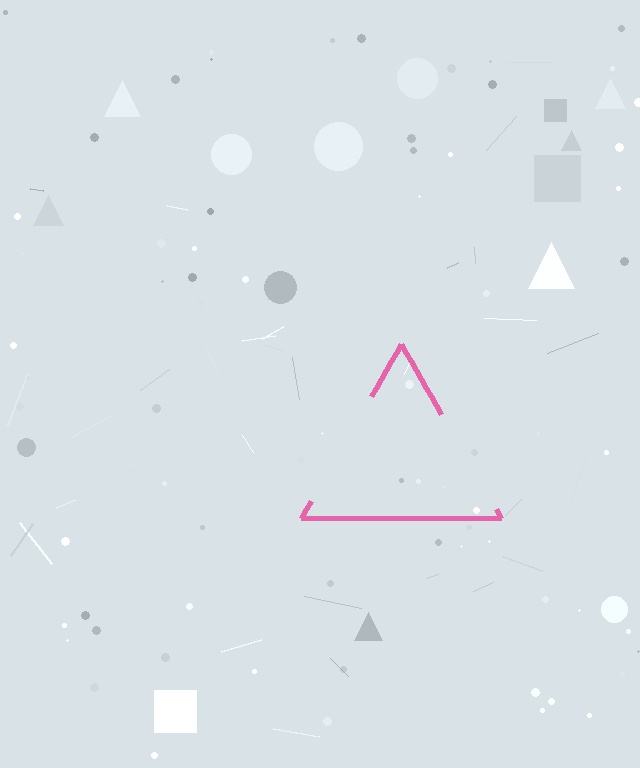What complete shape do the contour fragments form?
The contour fragments form a triangle.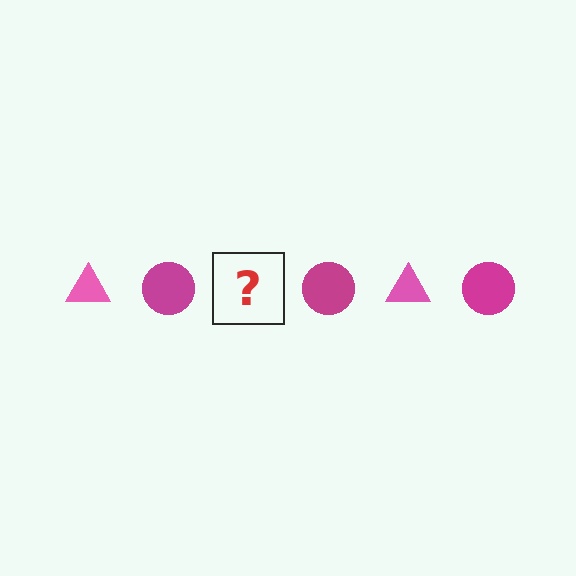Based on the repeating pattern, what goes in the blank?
The blank should be a pink triangle.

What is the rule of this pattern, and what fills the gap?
The rule is that the pattern alternates between pink triangle and magenta circle. The gap should be filled with a pink triangle.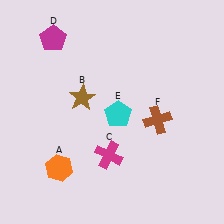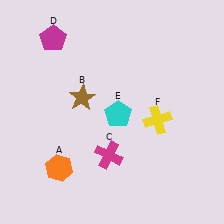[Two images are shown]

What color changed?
The cross (F) changed from brown in Image 1 to yellow in Image 2.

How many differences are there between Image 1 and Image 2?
There is 1 difference between the two images.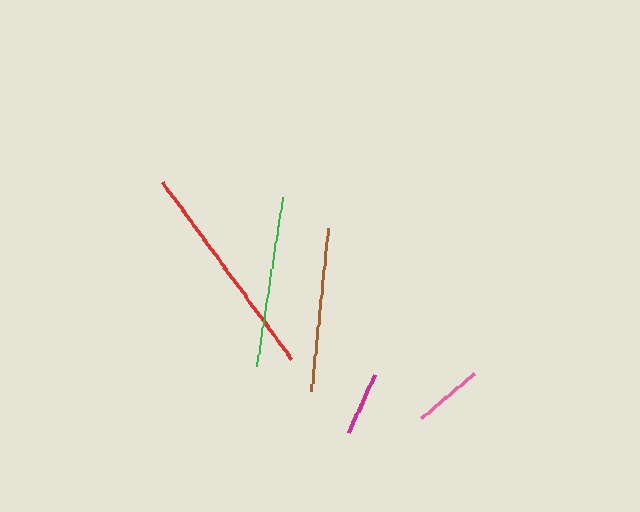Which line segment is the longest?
The red line is the longest at approximately 219 pixels.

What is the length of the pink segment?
The pink segment is approximately 68 pixels long.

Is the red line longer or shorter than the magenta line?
The red line is longer than the magenta line.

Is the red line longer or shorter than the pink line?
The red line is longer than the pink line.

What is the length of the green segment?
The green segment is approximately 171 pixels long.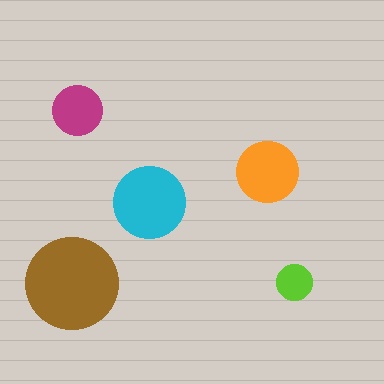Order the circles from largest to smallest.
the brown one, the cyan one, the orange one, the magenta one, the lime one.